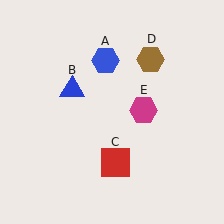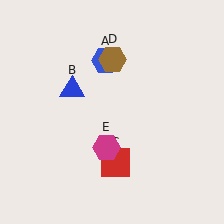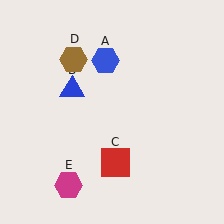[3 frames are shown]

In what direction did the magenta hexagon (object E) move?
The magenta hexagon (object E) moved down and to the left.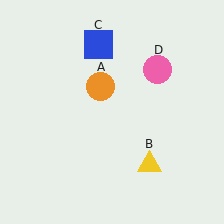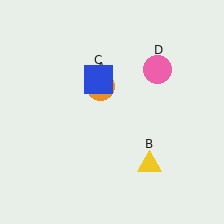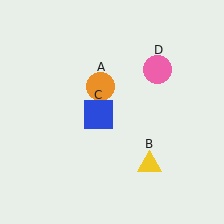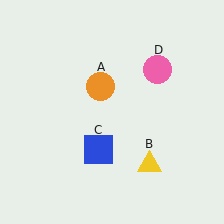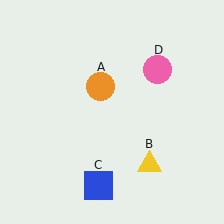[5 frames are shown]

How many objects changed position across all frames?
1 object changed position: blue square (object C).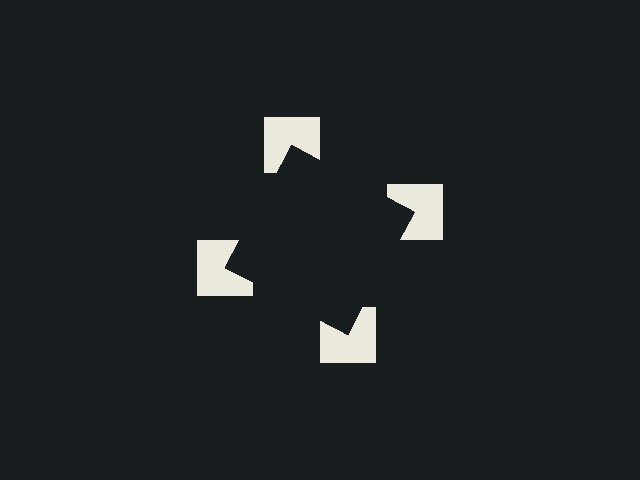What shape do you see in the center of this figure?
An illusory square — its edges are inferred from the aligned wedge cuts in the notched squares, not physically drawn.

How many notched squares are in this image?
There are 4 — one at each vertex of the illusory square.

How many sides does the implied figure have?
4 sides.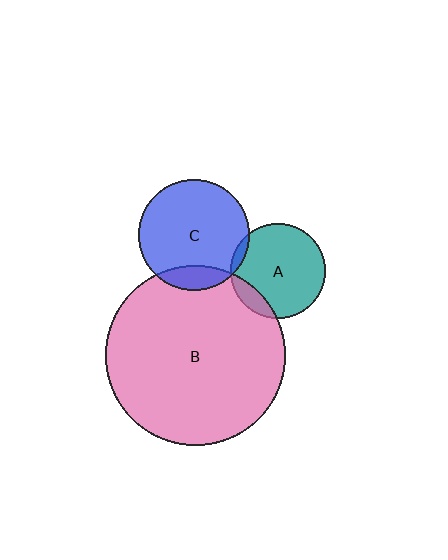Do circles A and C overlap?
Yes.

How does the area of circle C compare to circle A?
Approximately 1.4 times.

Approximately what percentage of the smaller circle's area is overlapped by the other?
Approximately 5%.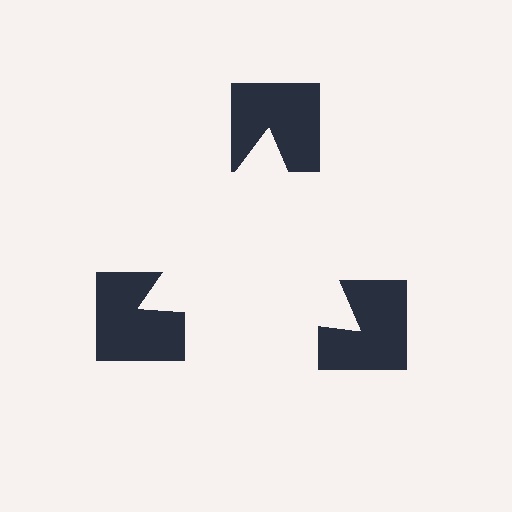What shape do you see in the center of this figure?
An illusory triangle — its edges are inferred from the aligned wedge cuts in the notched squares, not physically drawn.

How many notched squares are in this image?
There are 3 — one at each vertex of the illusory triangle.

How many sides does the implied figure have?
3 sides.